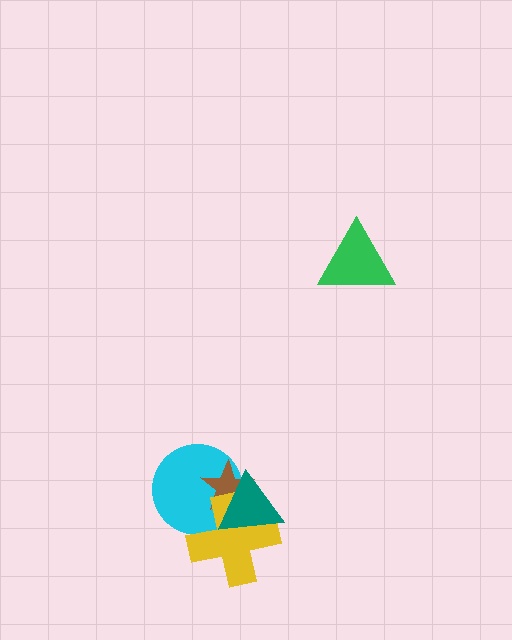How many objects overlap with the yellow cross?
3 objects overlap with the yellow cross.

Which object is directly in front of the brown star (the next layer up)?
The yellow cross is directly in front of the brown star.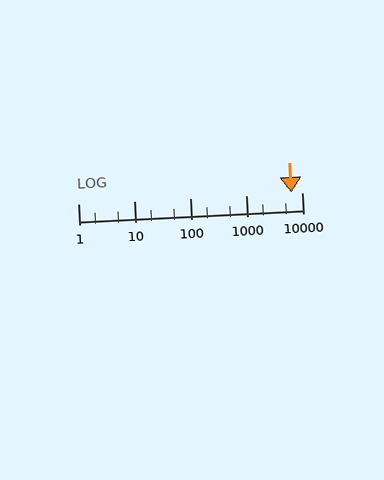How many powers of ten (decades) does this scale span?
The scale spans 4 decades, from 1 to 10000.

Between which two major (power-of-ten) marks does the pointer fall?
The pointer is between 1000 and 10000.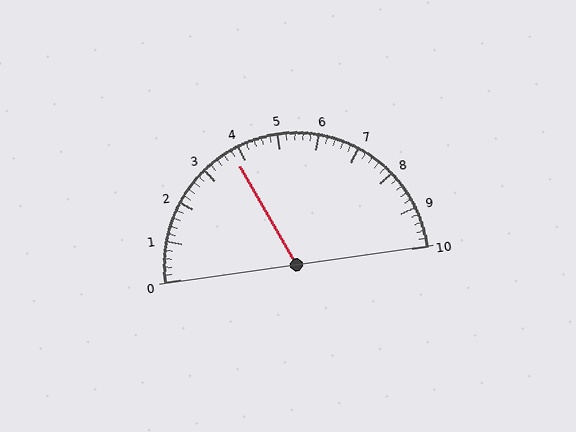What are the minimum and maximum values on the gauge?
The gauge ranges from 0 to 10.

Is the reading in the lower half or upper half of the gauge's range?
The reading is in the lower half of the range (0 to 10).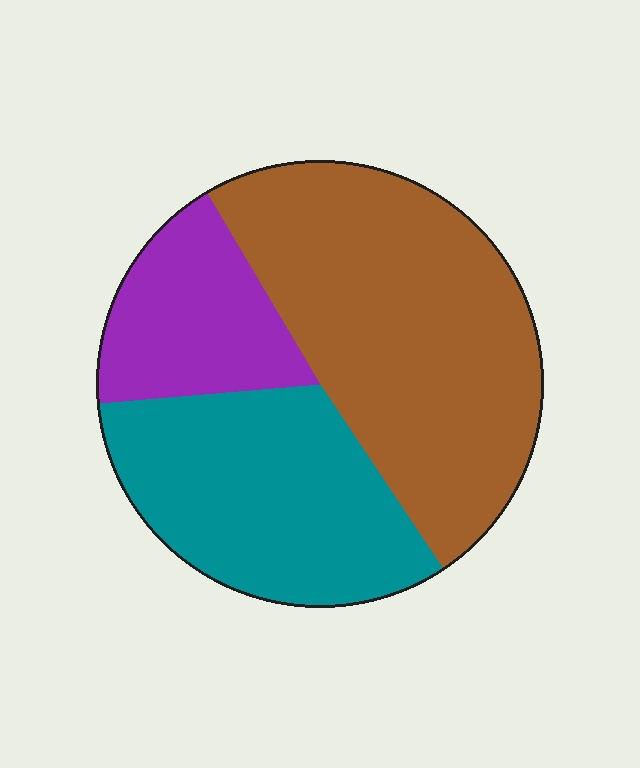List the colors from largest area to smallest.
From largest to smallest: brown, teal, purple.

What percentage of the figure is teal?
Teal takes up about one third (1/3) of the figure.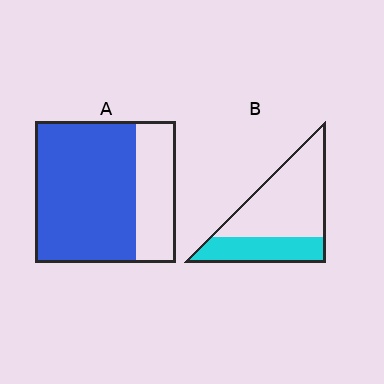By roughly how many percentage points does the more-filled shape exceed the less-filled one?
By roughly 40 percentage points (A over B).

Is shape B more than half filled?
No.